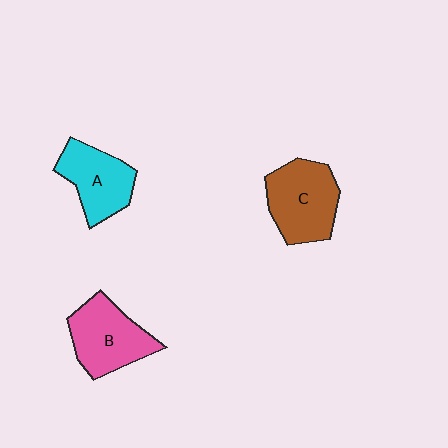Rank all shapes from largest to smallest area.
From largest to smallest: C (brown), B (pink), A (cyan).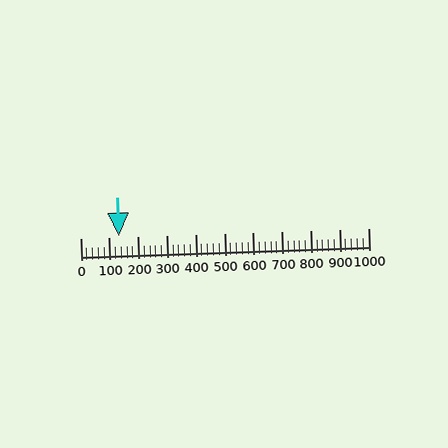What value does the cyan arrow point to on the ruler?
The cyan arrow points to approximately 132.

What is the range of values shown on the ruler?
The ruler shows values from 0 to 1000.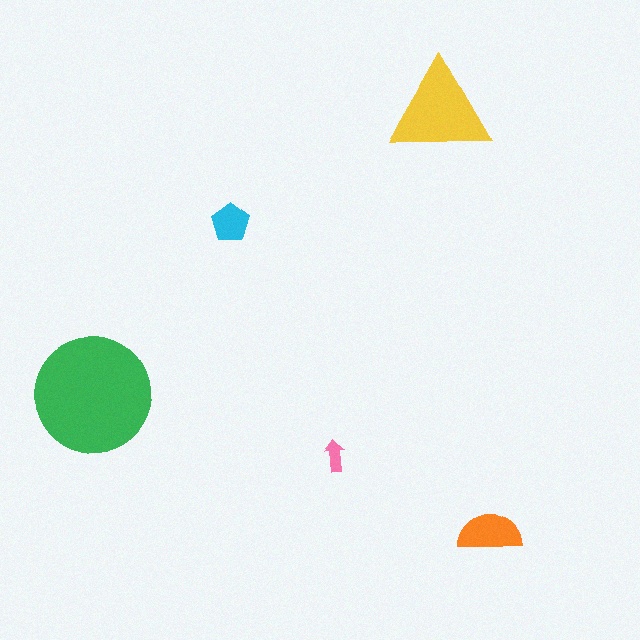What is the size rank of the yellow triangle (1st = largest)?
2nd.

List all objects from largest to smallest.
The green circle, the yellow triangle, the orange semicircle, the cyan pentagon, the pink arrow.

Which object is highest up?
The yellow triangle is topmost.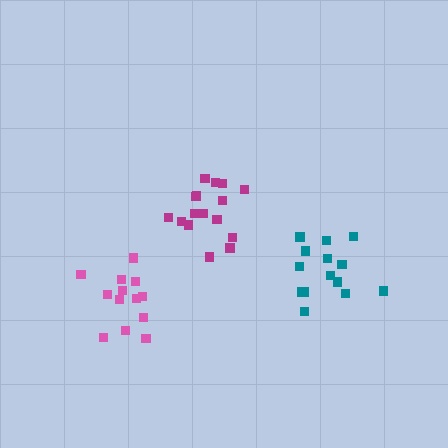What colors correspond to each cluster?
The clusters are colored: magenta, teal, pink.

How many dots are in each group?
Group 1: 16 dots, Group 2: 14 dots, Group 3: 13 dots (43 total).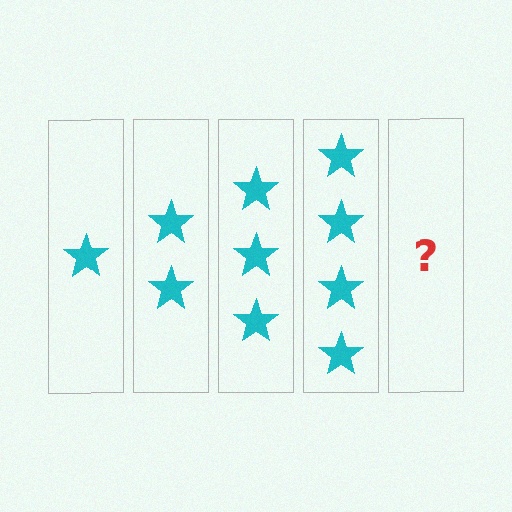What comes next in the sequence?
The next element should be 5 stars.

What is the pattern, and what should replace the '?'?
The pattern is that each step adds one more star. The '?' should be 5 stars.